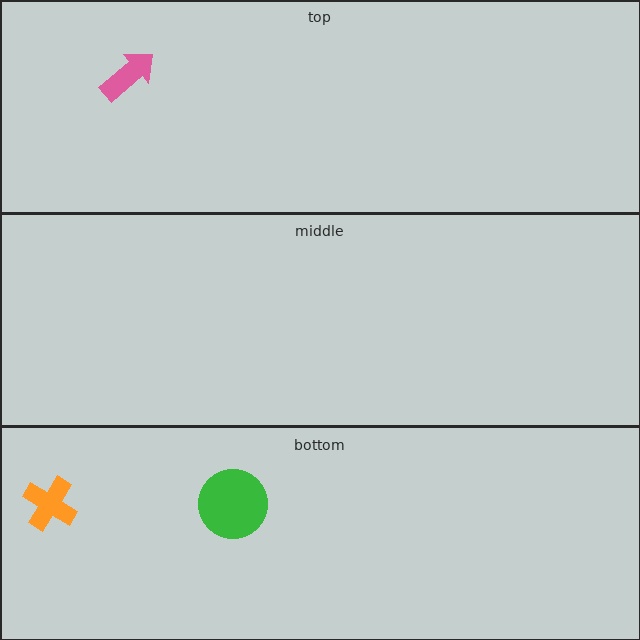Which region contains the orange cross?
The bottom region.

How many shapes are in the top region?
1.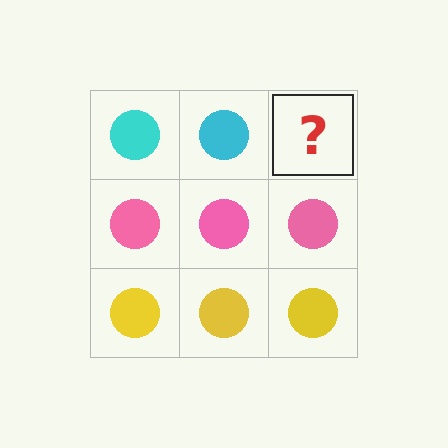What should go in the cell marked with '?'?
The missing cell should contain a cyan circle.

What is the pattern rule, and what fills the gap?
The rule is that each row has a consistent color. The gap should be filled with a cyan circle.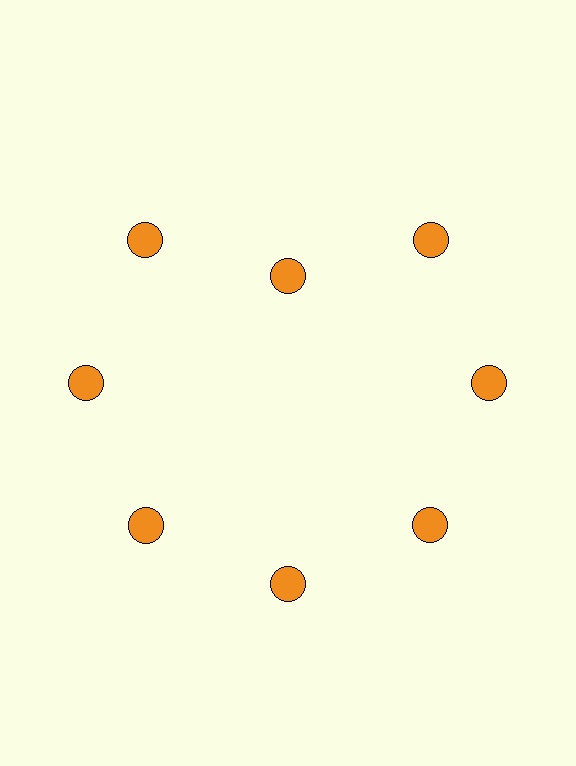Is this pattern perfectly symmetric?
No. The 8 orange circles are arranged in a ring, but one element near the 12 o'clock position is pulled inward toward the center, breaking the 8-fold rotational symmetry.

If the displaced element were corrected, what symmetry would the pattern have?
It would have 8-fold rotational symmetry — the pattern would map onto itself every 45 degrees.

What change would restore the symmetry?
The symmetry would be restored by moving it outward, back onto the ring so that all 8 circles sit at equal angles and equal distance from the center.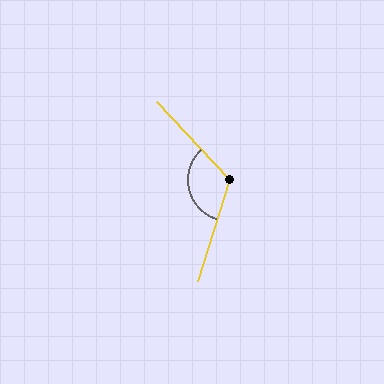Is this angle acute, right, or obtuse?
It is obtuse.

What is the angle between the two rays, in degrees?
Approximately 120 degrees.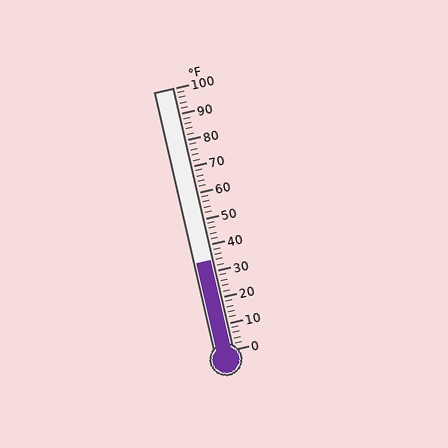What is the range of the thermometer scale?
The thermometer scale ranges from 0°F to 100°F.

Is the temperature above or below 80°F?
The temperature is below 80°F.